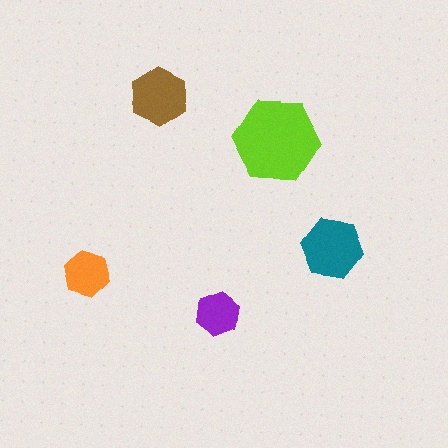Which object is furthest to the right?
The teal hexagon is rightmost.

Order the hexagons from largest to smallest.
the lime one, the teal one, the brown one, the orange one, the purple one.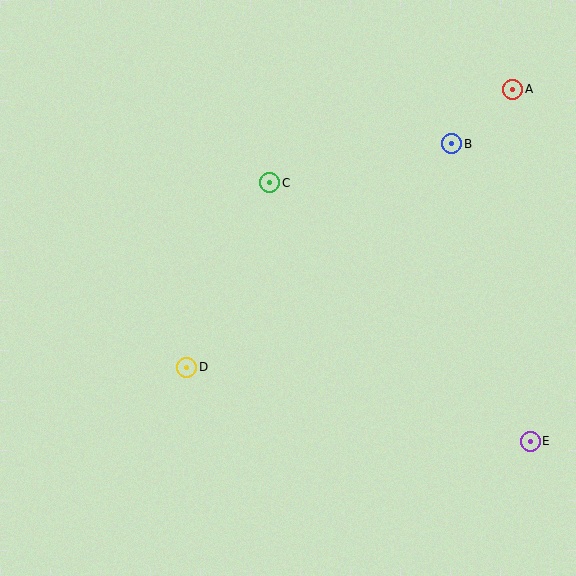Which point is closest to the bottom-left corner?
Point D is closest to the bottom-left corner.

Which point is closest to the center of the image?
Point C at (270, 183) is closest to the center.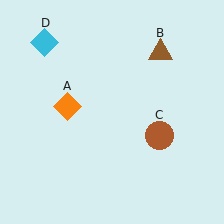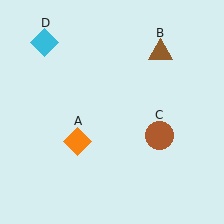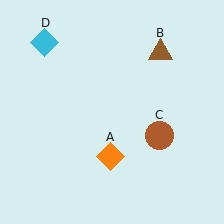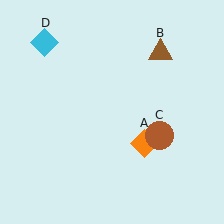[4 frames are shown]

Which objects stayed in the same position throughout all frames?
Brown triangle (object B) and brown circle (object C) and cyan diamond (object D) remained stationary.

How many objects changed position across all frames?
1 object changed position: orange diamond (object A).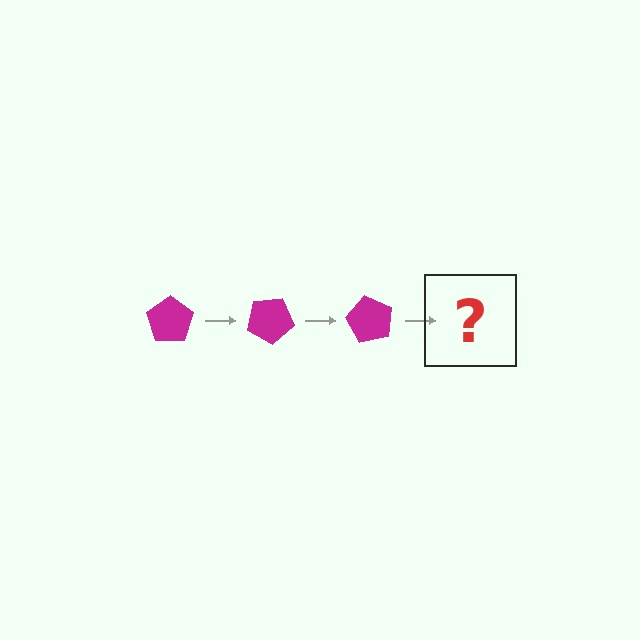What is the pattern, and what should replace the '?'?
The pattern is that the pentagon rotates 30 degrees each step. The '?' should be a magenta pentagon rotated 90 degrees.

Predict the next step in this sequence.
The next step is a magenta pentagon rotated 90 degrees.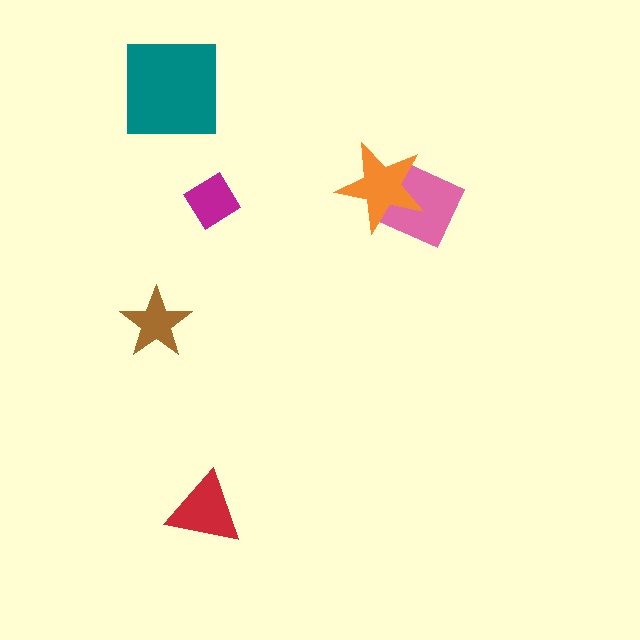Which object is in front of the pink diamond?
The orange star is in front of the pink diamond.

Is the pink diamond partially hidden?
Yes, it is partially covered by another shape.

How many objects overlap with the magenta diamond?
0 objects overlap with the magenta diamond.